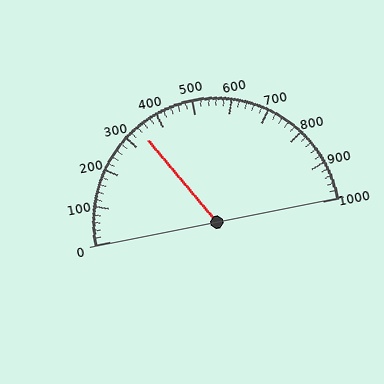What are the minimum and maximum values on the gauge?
The gauge ranges from 0 to 1000.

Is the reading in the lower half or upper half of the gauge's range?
The reading is in the lower half of the range (0 to 1000).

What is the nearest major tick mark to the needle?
The nearest major tick mark is 300.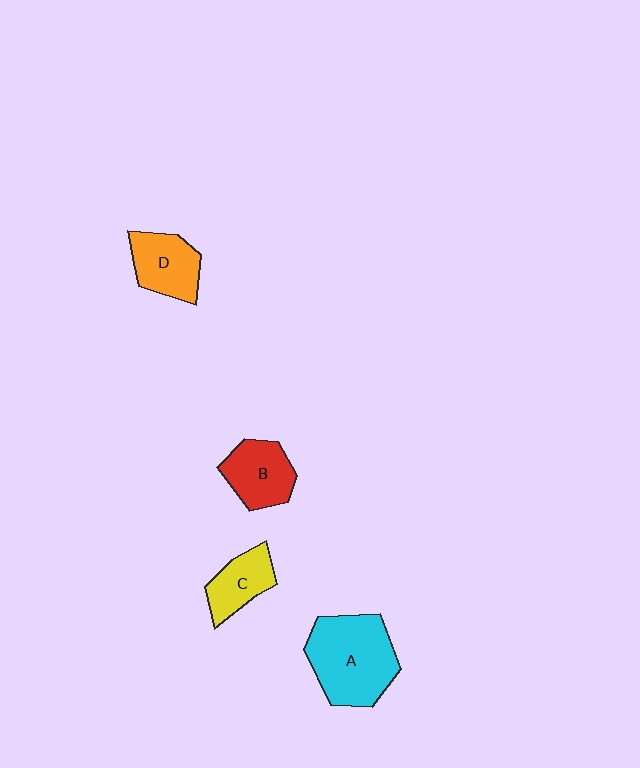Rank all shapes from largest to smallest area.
From largest to smallest: A (cyan), B (red), D (orange), C (yellow).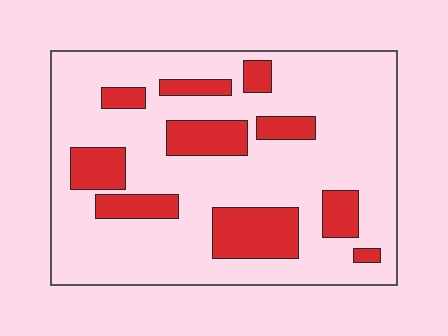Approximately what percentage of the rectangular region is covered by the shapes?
Approximately 25%.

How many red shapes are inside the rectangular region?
10.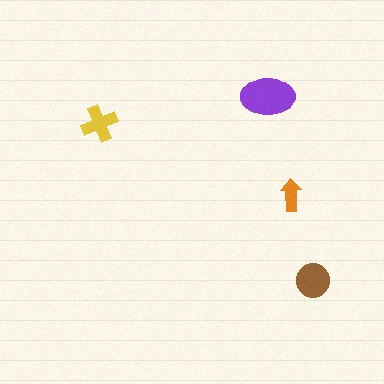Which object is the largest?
The purple ellipse.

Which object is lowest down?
The brown circle is bottommost.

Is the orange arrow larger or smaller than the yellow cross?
Smaller.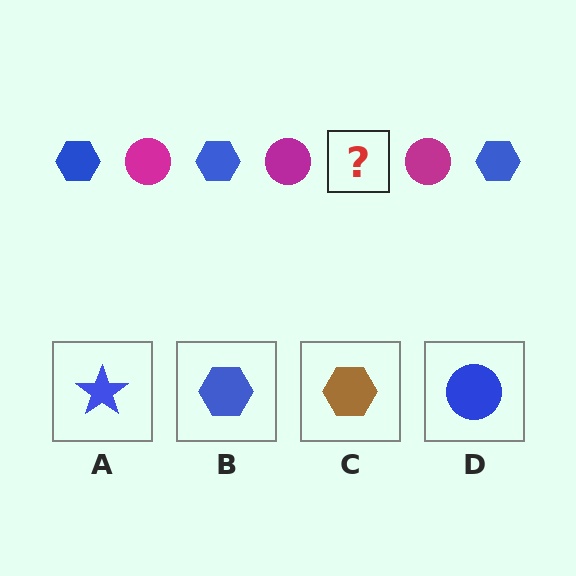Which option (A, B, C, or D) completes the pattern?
B.